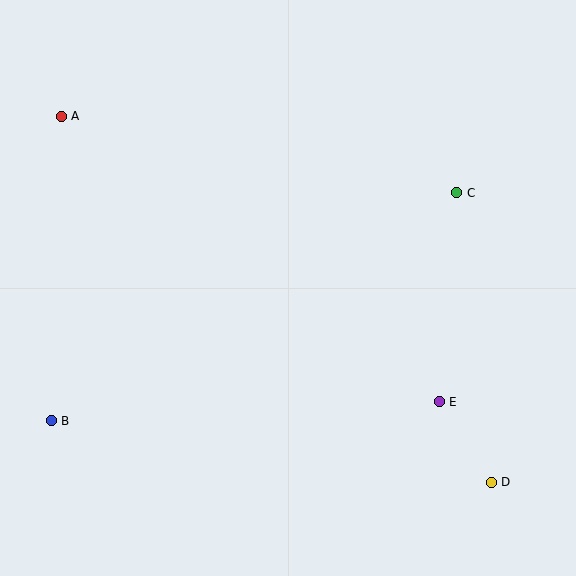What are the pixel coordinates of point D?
Point D is at (491, 482).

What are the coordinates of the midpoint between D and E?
The midpoint between D and E is at (465, 442).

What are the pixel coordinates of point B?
Point B is at (51, 421).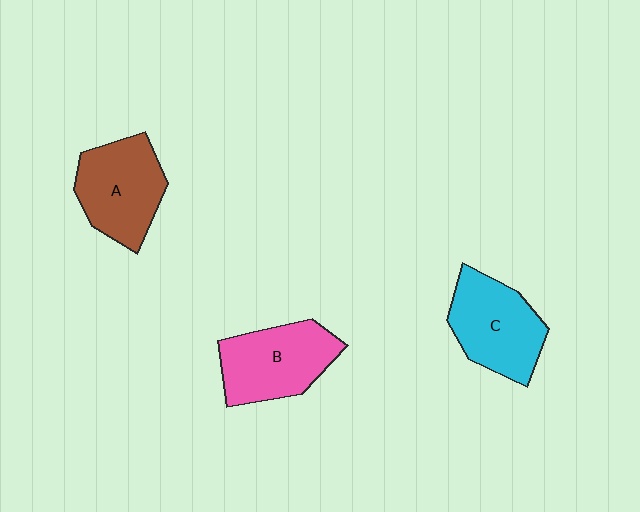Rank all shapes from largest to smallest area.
From largest to smallest: B (pink), A (brown), C (cyan).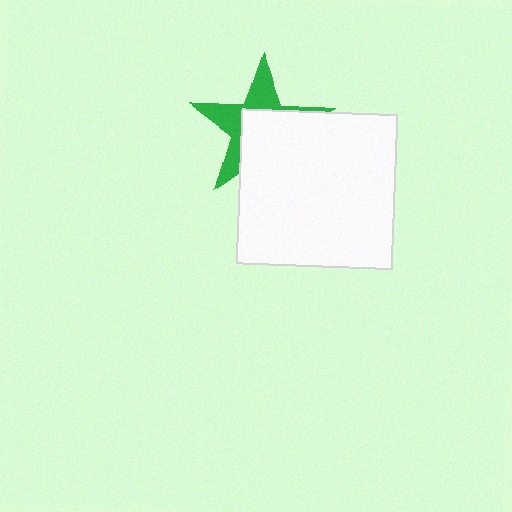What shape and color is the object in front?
The object in front is a white square.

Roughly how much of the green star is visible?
A small part of it is visible (roughly 44%).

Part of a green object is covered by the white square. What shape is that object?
It is a star.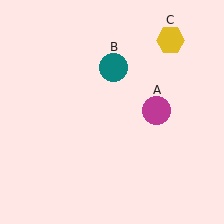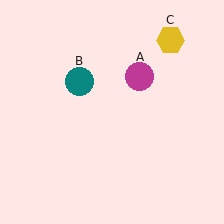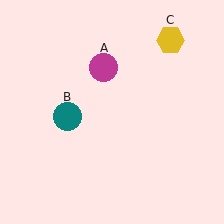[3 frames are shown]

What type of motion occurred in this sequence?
The magenta circle (object A), teal circle (object B) rotated counterclockwise around the center of the scene.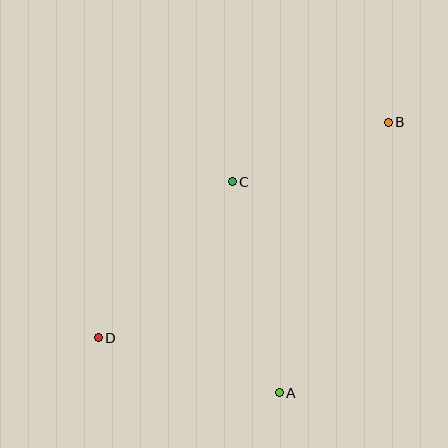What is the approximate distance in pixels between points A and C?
The distance between A and C is approximately 216 pixels.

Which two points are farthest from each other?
Points B and D are farthest from each other.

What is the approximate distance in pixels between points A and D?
The distance between A and D is approximately 189 pixels.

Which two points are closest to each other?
Points B and C are closest to each other.